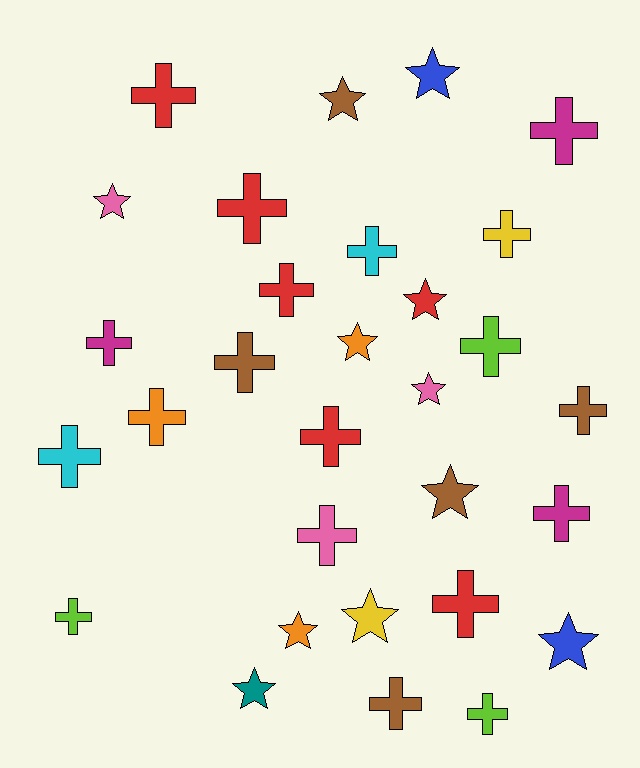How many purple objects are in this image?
There are no purple objects.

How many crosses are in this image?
There are 19 crosses.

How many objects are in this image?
There are 30 objects.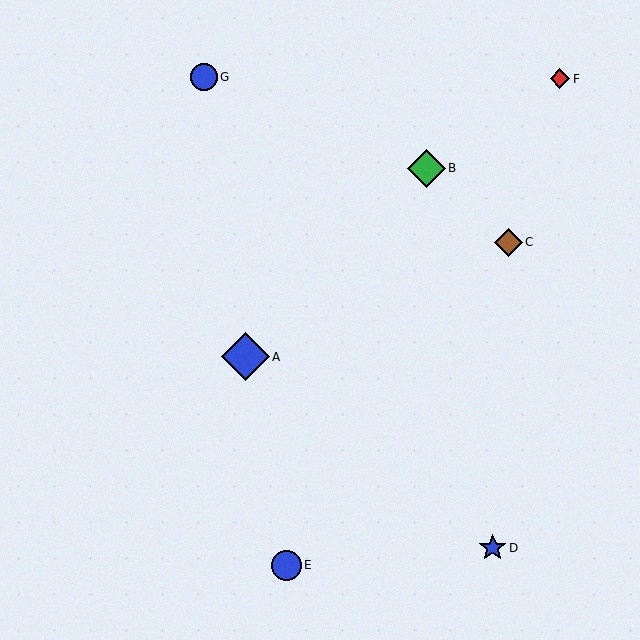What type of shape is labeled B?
Shape B is a green diamond.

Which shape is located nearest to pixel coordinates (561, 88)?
The red diamond (labeled F) at (560, 79) is nearest to that location.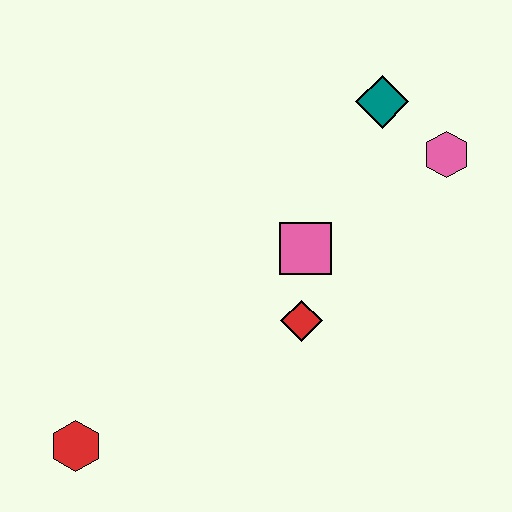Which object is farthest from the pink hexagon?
The red hexagon is farthest from the pink hexagon.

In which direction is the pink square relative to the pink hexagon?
The pink square is to the left of the pink hexagon.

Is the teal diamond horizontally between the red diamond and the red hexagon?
No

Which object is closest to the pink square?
The red diamond is closest to the pink square.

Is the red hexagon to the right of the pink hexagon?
No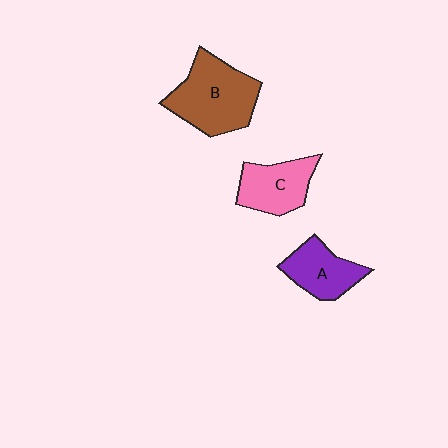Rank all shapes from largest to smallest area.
From largest to smallest: B (brown), C (pink), A (purple).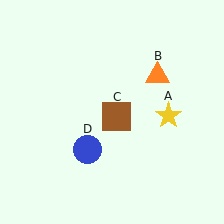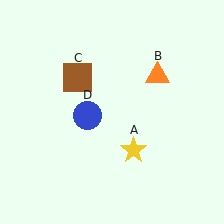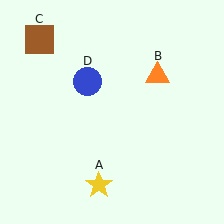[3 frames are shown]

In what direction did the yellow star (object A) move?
The yellow star (object A) moved down and to the left.